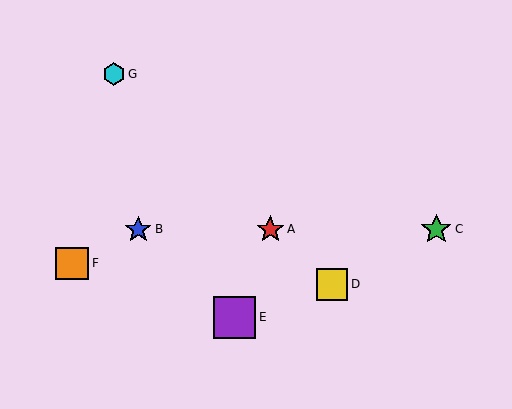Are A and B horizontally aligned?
Yes, both are at y≈229.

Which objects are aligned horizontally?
Objects A, B, C are aligned horizontally.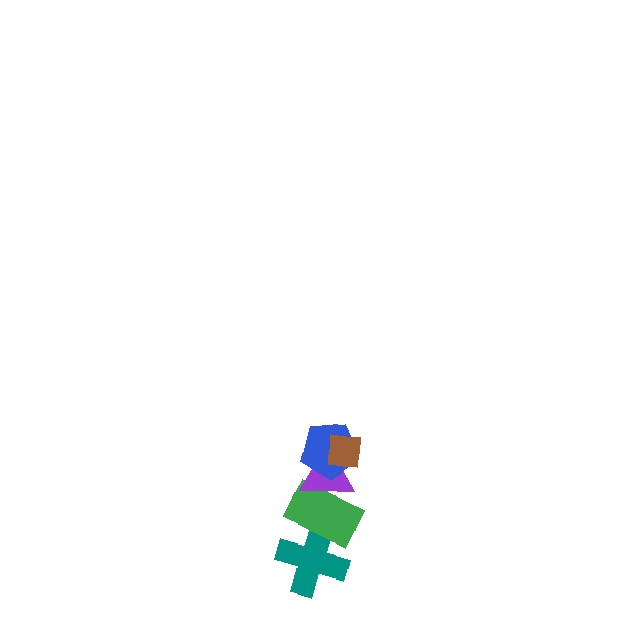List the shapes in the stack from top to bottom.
From top to bottom: the brown square, the blue pentagon, the purple triangle, the green rectangle, the teal cross.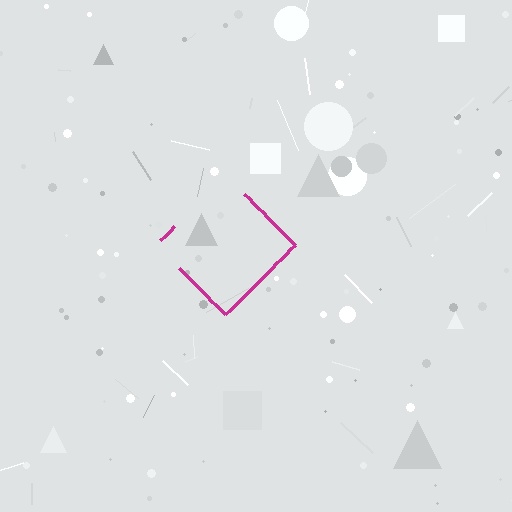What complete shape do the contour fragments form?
The contour fragments form a diamond.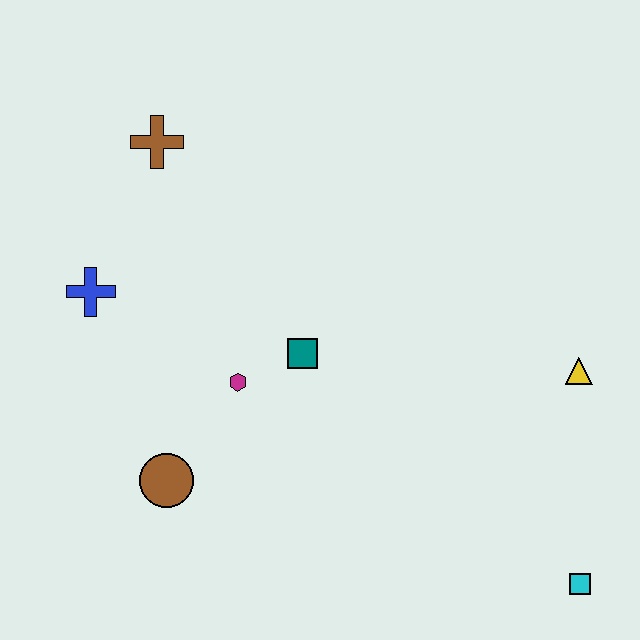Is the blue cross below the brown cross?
Yes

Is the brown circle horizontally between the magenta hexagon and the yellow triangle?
No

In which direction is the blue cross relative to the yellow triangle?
The blue cross is to the left of the yellow triangle.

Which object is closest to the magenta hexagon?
The teal square is closest to the magenta hexagon.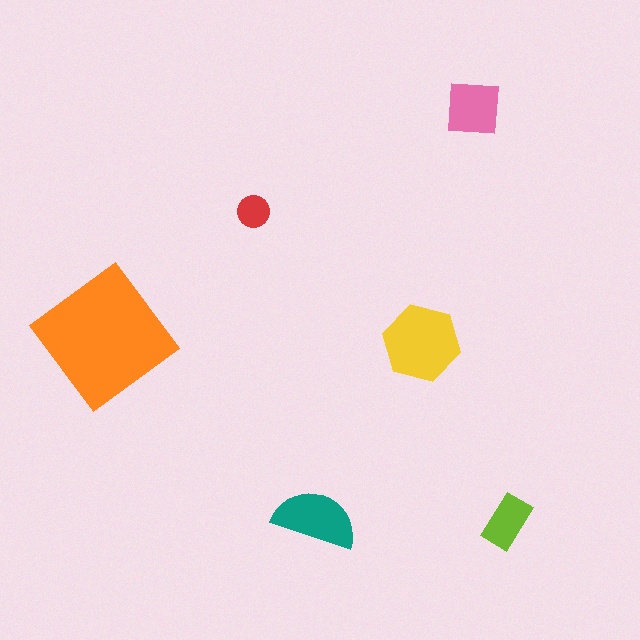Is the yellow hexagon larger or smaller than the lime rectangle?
Larger.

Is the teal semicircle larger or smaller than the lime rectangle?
Larger.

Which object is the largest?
The orange diamond.